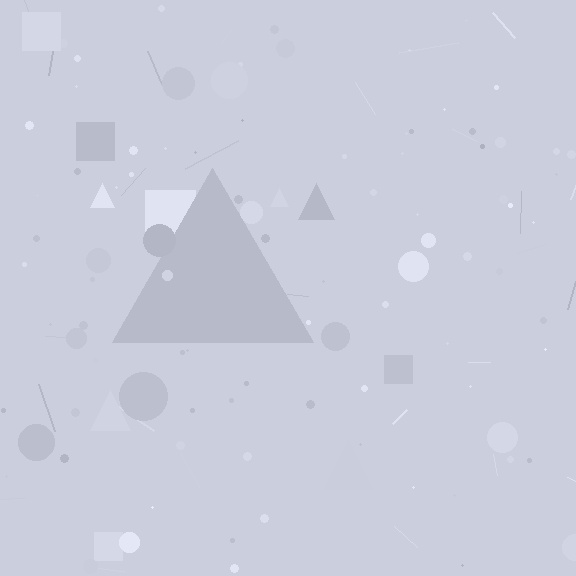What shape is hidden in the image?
A triangle is hidden in the image.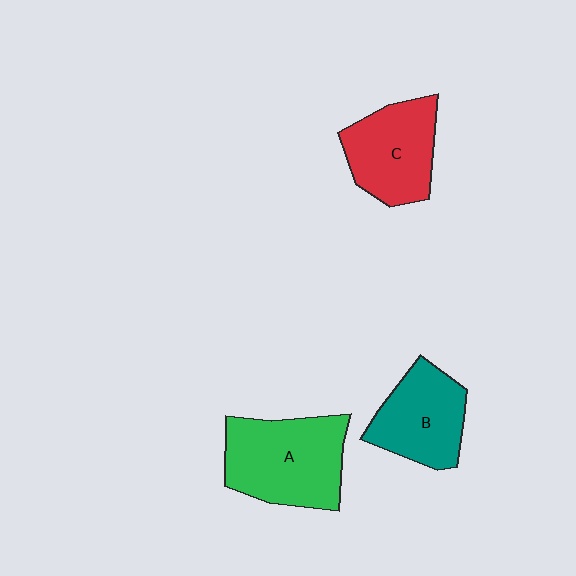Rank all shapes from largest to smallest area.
From largest to smallest: A (green), C (red), B (teal).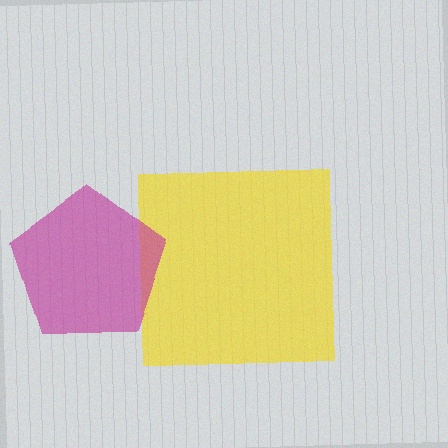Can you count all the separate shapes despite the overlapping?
Yes, there are 2 separate shapes.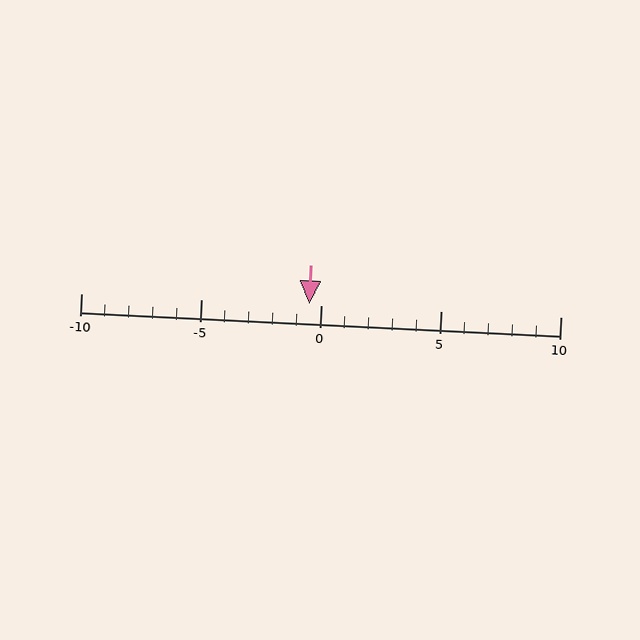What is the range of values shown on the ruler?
The ruler shows values from -10 to 10.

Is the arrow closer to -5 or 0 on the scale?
The arrow is closer to 0.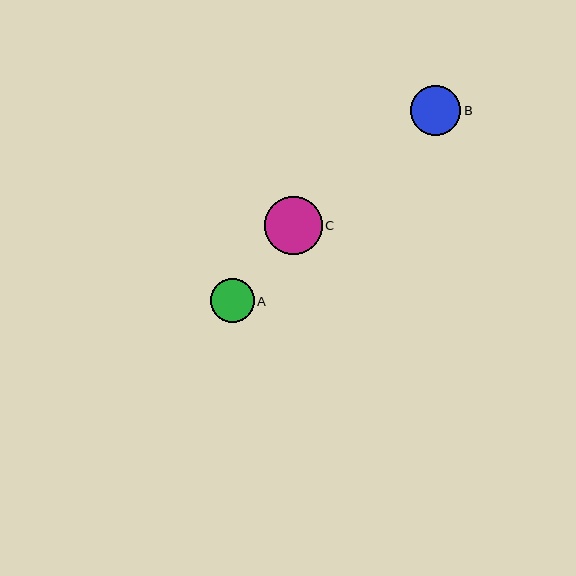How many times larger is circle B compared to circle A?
Circle B is approximately 1.1 times the size of circle A.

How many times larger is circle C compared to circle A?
Circle C is approximately 1.3 times the size of circle A.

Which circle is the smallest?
Circle A is the smallest with a size of approximately 44 pixels.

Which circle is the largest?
Circle C is the largest with a size of approximately 58 pixels.